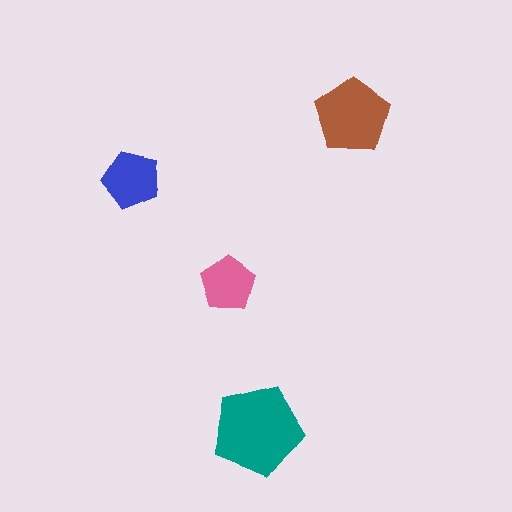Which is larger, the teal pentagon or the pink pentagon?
The teal one.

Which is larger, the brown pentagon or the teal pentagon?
The teal one.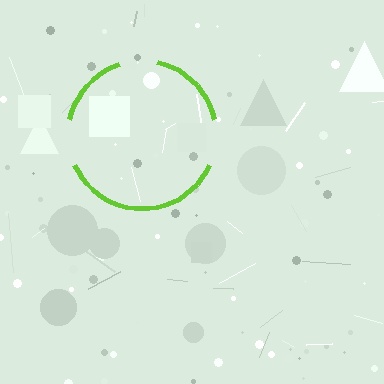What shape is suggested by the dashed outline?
The dashed outline suggests a circle.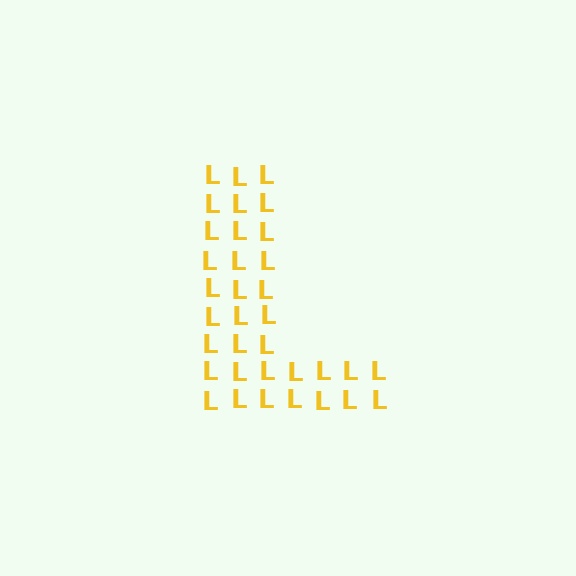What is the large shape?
The large shape is the letter L.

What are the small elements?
The small elements are letter L's.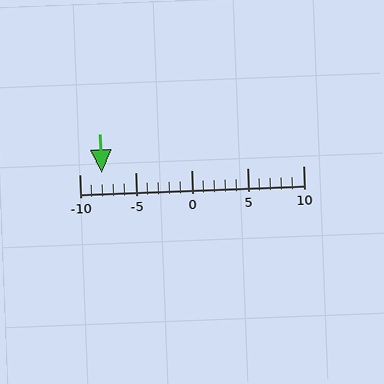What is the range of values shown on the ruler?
The ruler shows values from -10 to 10.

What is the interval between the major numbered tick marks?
The major tick marks are spaced 5 units apart.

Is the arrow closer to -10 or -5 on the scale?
The arrow is closer to -10.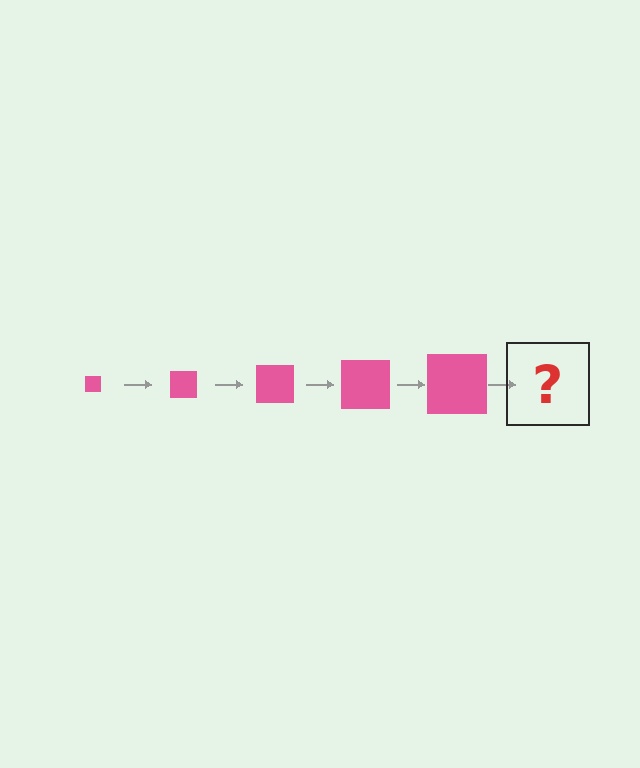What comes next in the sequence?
The next element should be a pink square, larger than the previous one.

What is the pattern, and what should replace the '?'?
The pattern is that the square gets progressively larger each step. The '?' should be a pink square, larger than the previous one.